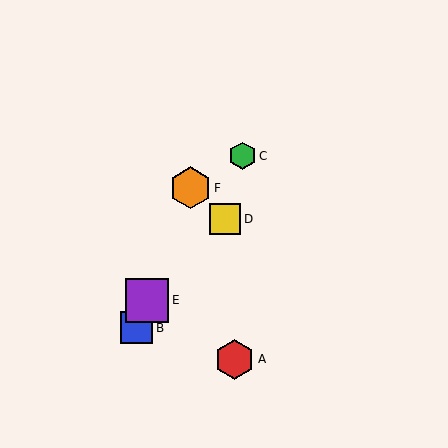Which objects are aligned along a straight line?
Objects B, E, F are aligned along a straight line.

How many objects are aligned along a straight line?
3 objects (B, E, F) are aligned along a straight line.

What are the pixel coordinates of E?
Object E is at (147, 300).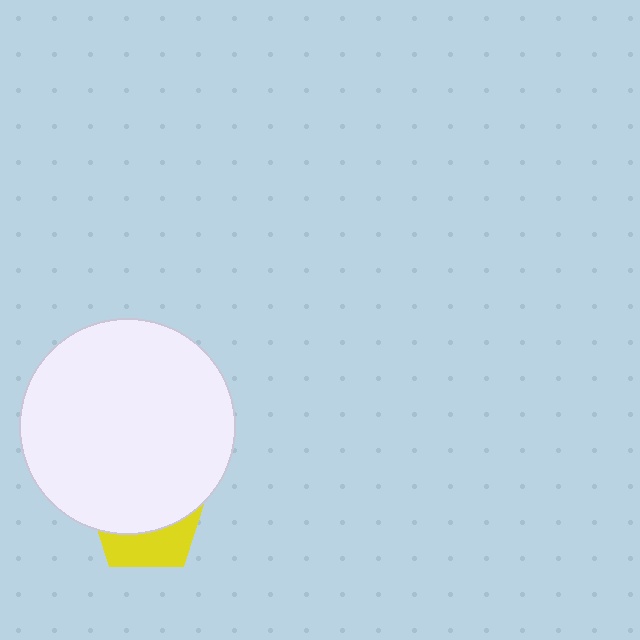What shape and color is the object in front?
The object in front is a white circle.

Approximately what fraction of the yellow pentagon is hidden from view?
Roughly 65% of the yellow pentagon is hidden behind the white circle.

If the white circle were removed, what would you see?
You would see the complete yellow pentagon.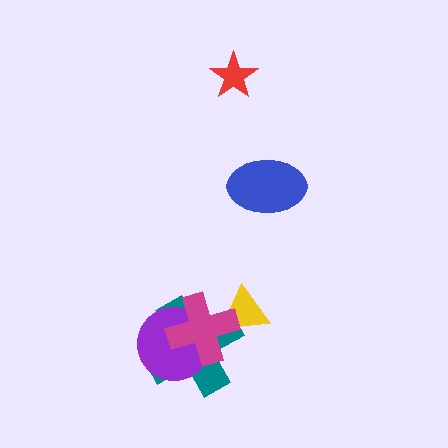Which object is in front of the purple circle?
The magenta cross is in front of the purple circle.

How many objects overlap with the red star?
0 objects overlap with the red star.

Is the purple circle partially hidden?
Yes, it is partially covered by another shape.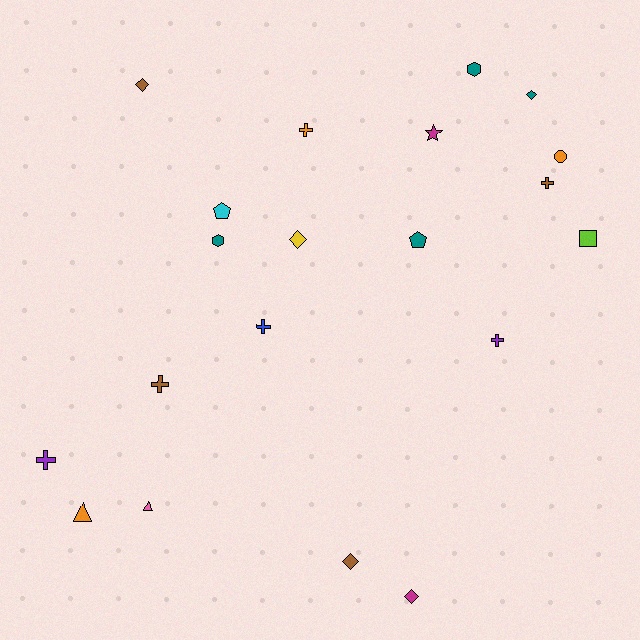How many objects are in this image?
There are 20 objects.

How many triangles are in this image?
There are 2 triangles.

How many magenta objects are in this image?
There are 2 magenta objects.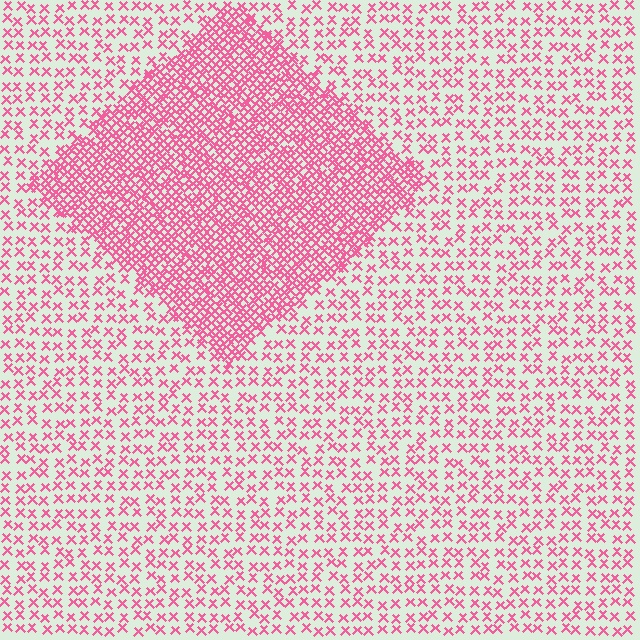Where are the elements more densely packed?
The elements are more densely packed inside the diamond boundary.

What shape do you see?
I see a diamond.